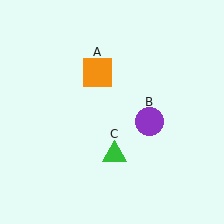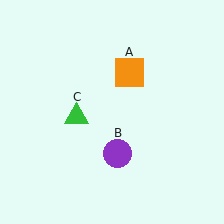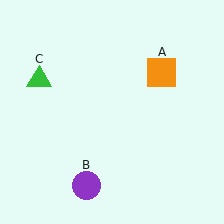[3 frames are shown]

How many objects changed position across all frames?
3 objects changed position: orange square (object A), purple circle (object B), green triangle (object C).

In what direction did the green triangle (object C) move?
The green triangle (object C) moved up and to the left.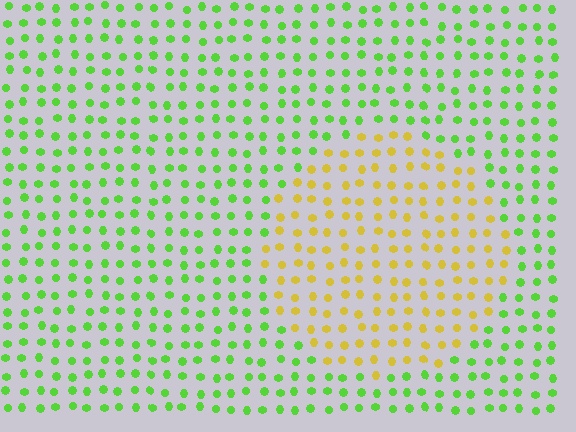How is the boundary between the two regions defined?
The boundary is defined purely by a slight shift in hue (about 57 degrees). Spacing, size, and orientation are identical on both sides.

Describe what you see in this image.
The image is filled with small lime elements in a uniform arrangement. A circle-shaped region is visible where the elements are tinted to a slightly different hue, forming a subtle color boundary.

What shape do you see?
I see a circle.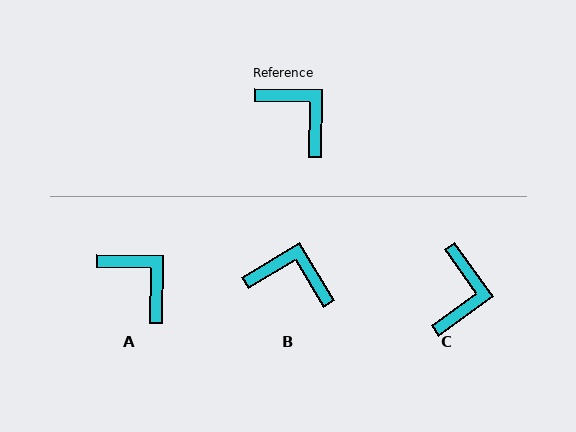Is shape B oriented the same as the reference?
No, it is off by about 32 degrees.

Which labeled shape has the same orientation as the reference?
A.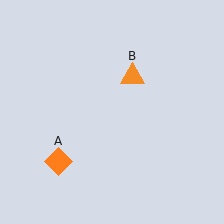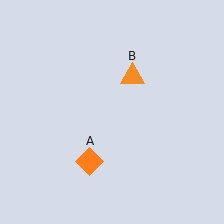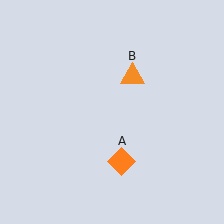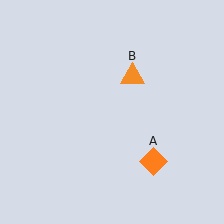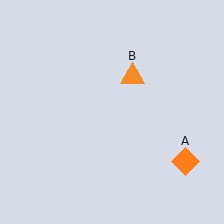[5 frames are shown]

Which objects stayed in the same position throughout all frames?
Orange triangle (object B) remained stationary.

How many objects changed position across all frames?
1 object changed position: orange diamond (object A).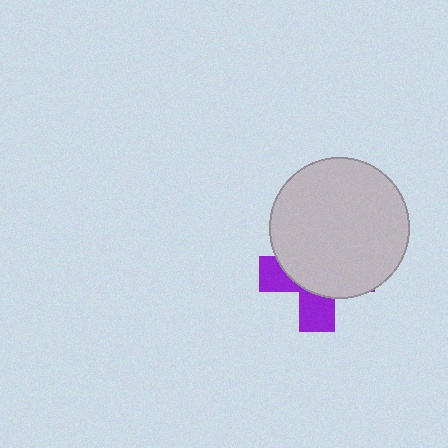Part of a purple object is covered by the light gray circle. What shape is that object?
It is a cross.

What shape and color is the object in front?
The object in front is a light gray circle.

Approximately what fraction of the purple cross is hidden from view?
Roughly 67% of the purple cross is hidden behind the light gray circle.